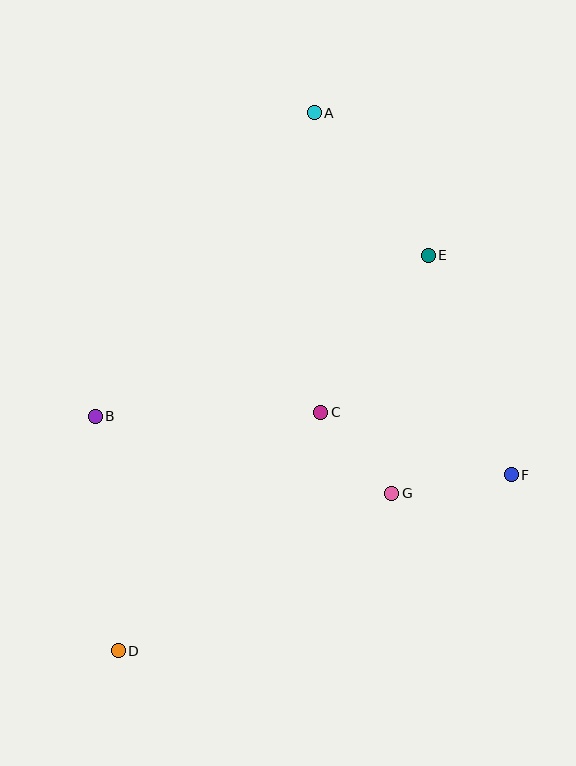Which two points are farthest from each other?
Points A and D are farthest from each other.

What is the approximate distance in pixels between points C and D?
The distance between C and D is approximately 313 pixels.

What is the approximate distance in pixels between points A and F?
The distance between A and F is approximately 412 pixels.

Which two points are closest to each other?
Points C and G are closest to each other.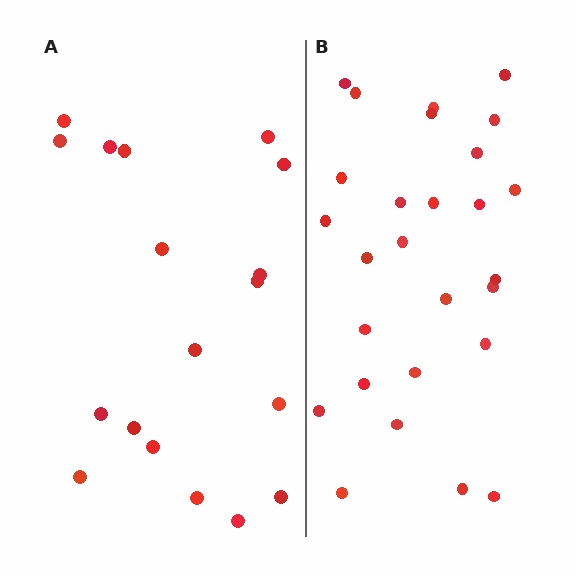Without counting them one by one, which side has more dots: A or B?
Region B (the right region) has more dots.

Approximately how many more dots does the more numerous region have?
Region B has roughly 8 or so more dots than region A.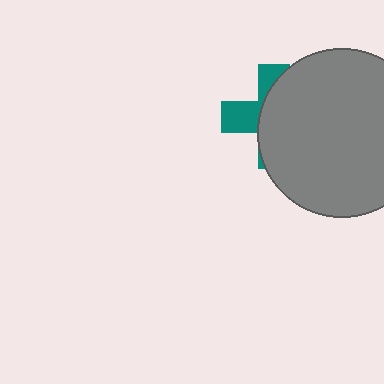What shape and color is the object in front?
The object in front is a gray circle.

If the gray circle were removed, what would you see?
You would see the complete teal cross.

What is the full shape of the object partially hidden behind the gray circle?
The partially hidden object is a teal cross.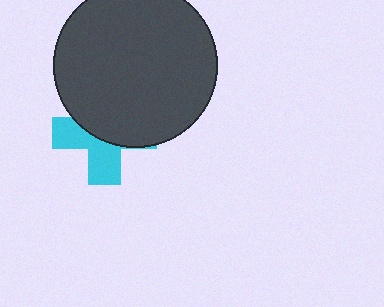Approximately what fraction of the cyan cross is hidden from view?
Roughly 56% of the cyan cross is hidden behind the dark gray circle.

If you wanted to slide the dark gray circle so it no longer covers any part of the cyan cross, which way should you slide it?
Slide it up — that is the most direct way to separate the two shapes.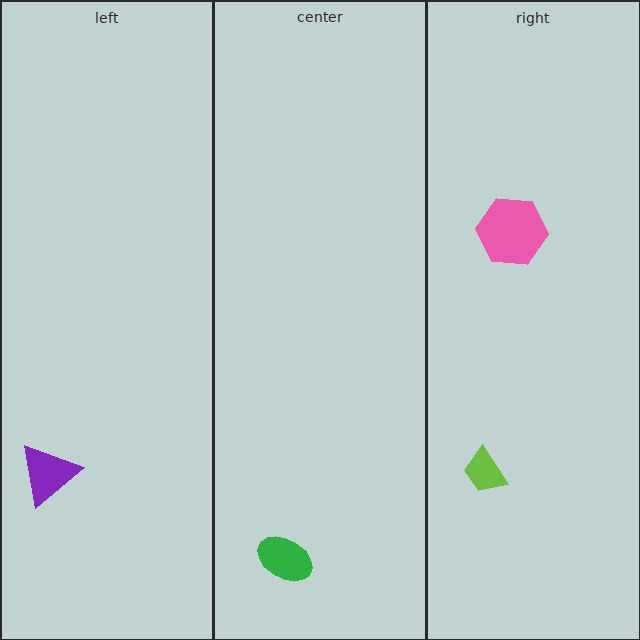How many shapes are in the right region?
2.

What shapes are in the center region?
The green ellipse.